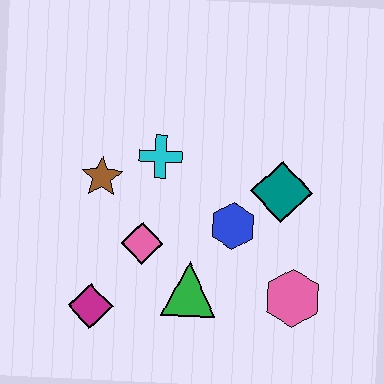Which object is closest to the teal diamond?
The blue hexagon is closest to the teal diamond.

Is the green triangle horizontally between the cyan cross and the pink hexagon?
Yes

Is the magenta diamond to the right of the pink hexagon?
No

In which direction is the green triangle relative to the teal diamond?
The green triangle is below the teal diamond.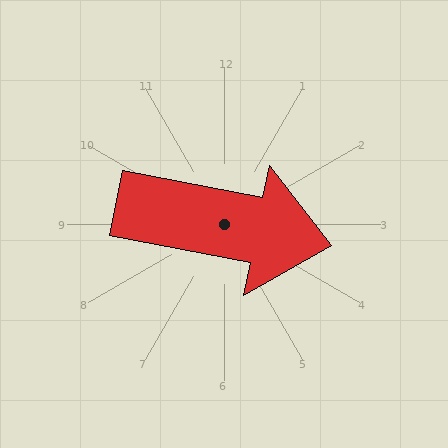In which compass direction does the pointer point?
East.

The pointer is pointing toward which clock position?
Roughly 3 o'clock.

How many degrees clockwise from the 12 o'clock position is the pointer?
Approximately 101 degrees.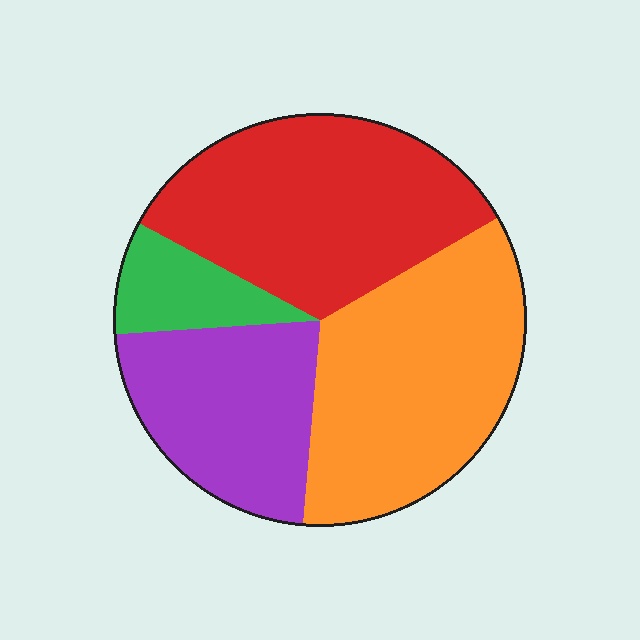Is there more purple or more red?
Red.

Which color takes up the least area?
Green, at roughly 10%.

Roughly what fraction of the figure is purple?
Purple takes up between a sixth and a third of the figure.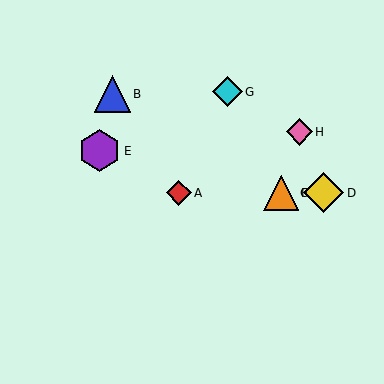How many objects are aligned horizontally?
4 objects (A, C, D, F) are aligned horizontally.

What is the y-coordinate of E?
Object E is at y≈151.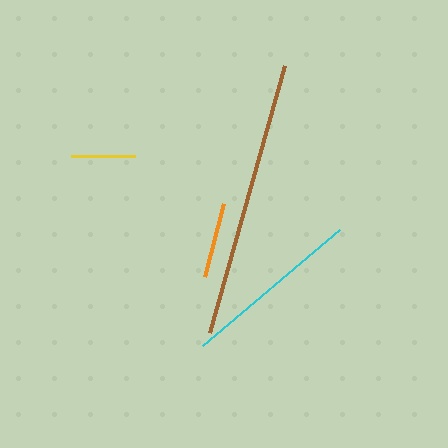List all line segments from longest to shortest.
From longest to shortest: brown, cyan, orange, yellow.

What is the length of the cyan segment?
The cyan segment is approximately 180 pixels long.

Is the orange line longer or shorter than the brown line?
The brown line is longer than the orange line.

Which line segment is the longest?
The brown line is the longest at approximately 278 pixels.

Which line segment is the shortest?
The yellow line is the shortest at approximately 63 pixels.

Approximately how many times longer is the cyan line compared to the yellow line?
The cyan line is approximately 2.8 times the length of the yellow line.